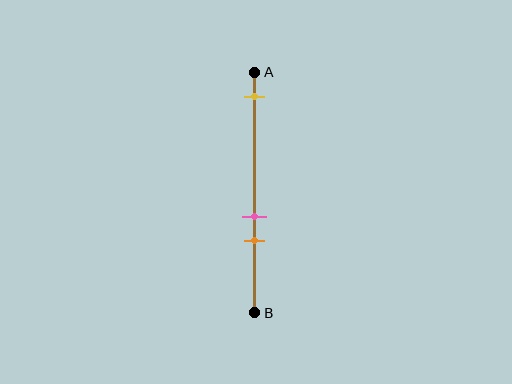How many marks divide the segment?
There are 3 marks dividing the segment.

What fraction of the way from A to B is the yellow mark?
The yellow mark is approximately 10% (0.1) of the way from A to B.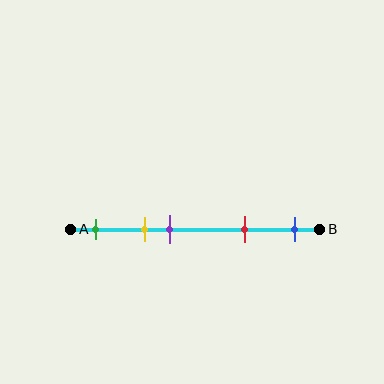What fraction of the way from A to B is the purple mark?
The purple mark is approximately 40% (0.4) of the way from A to B.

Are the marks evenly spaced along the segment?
No, the marks are not evenly spaced.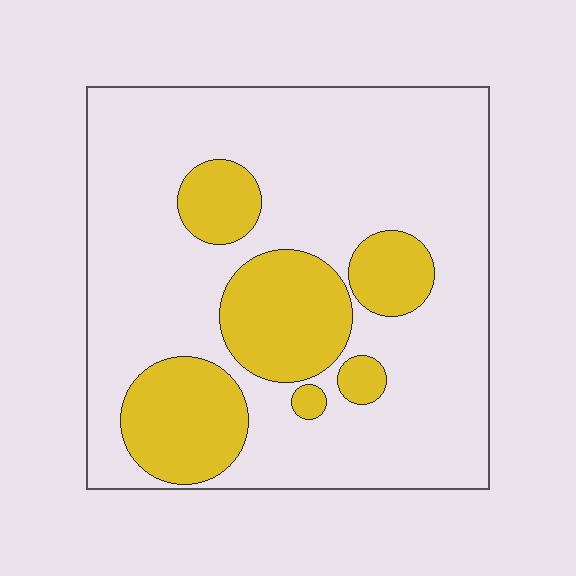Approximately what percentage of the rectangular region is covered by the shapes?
Approximately 25%.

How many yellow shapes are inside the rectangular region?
6.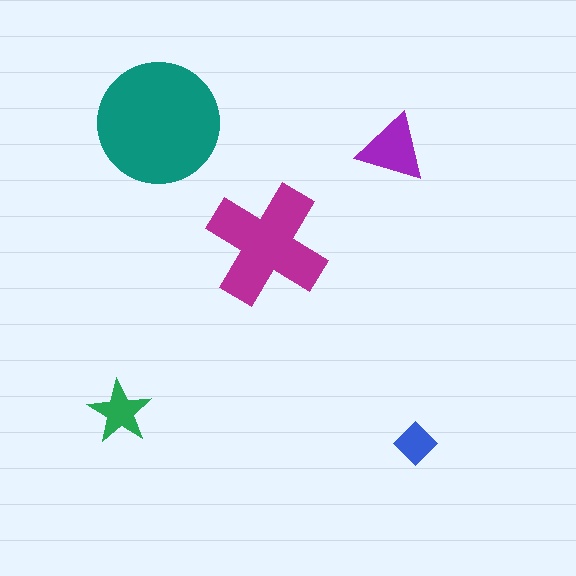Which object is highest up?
The teal circle is topmost.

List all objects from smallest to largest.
The blue diamond, the green star, the purple triangle, the magenta cross, the teal circle.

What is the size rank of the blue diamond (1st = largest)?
5th.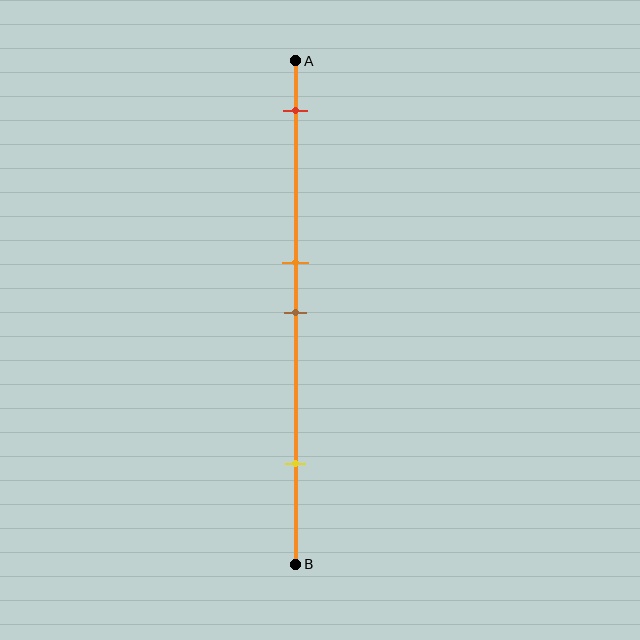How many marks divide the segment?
There are 4 marks dividing the segment.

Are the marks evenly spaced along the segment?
No, the marks are not evenly spaced.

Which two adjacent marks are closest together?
The orange and brown marks are the closest adjacent pair.